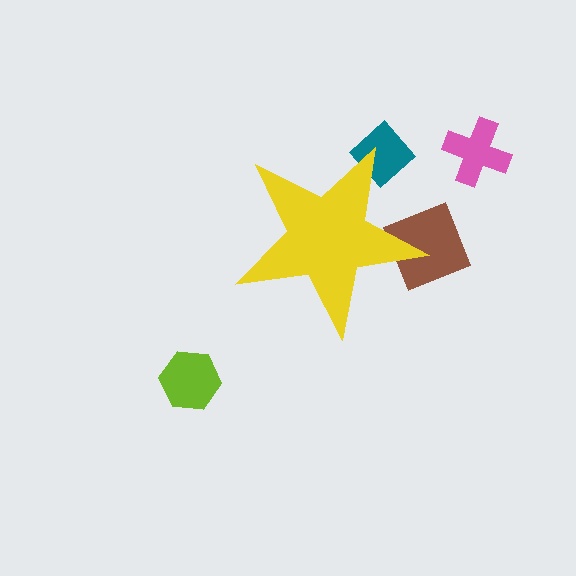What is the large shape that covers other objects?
A yellow star.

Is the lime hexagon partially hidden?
No, the lime hexagon is fully visible.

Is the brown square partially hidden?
Yes, the brown square is partially hidden behind the yellow star.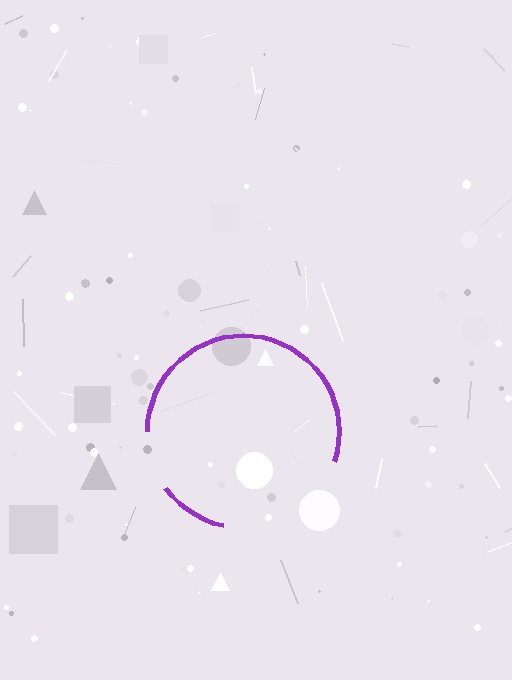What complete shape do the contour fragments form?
The contour fragments form a circle.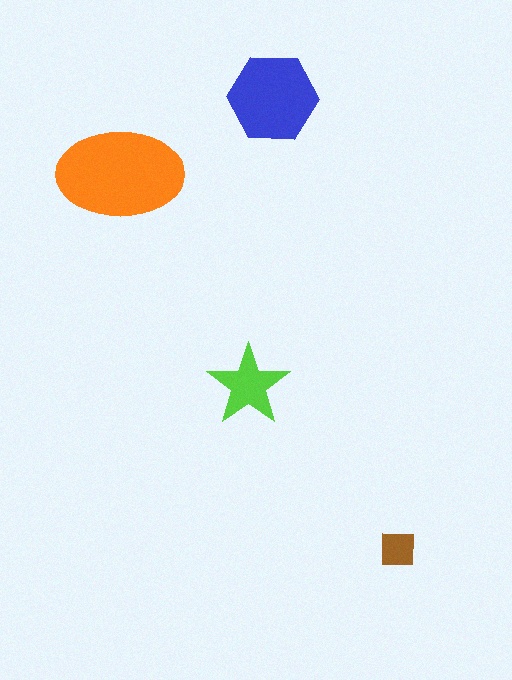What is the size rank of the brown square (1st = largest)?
4th.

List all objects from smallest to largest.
The brown square, the lime star, the blue hexagon, the orange ellipse.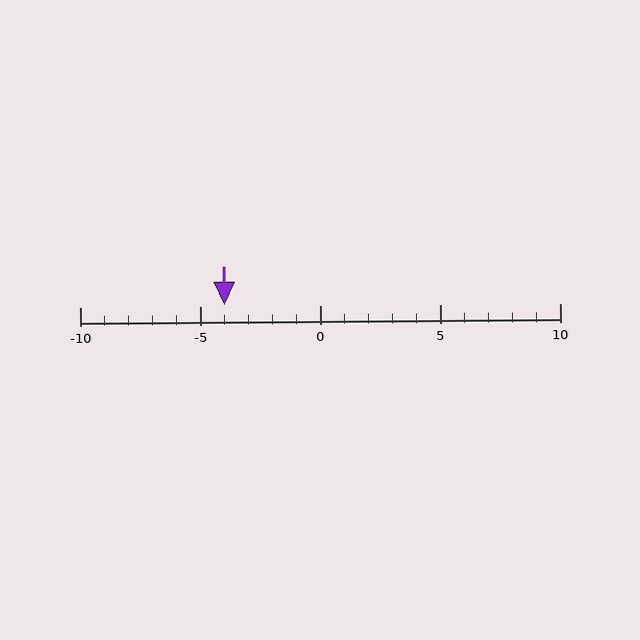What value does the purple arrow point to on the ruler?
The purple arrow points to approximately -4.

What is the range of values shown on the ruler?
The ruler shows values from -10 to 10.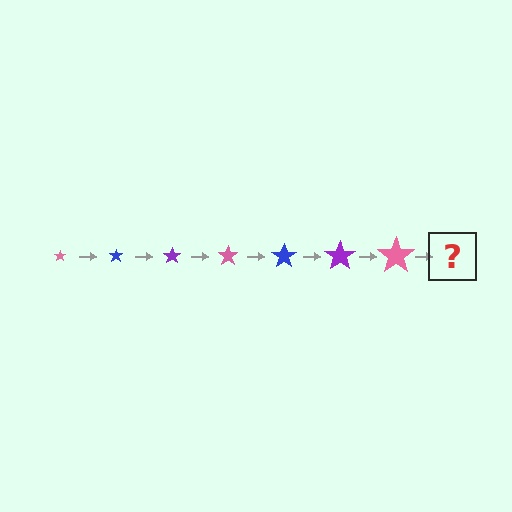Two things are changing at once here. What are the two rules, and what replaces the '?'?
The two rules are that the star grows larger each step and the color cycles through pink, blue, and purple. The '?' should be a blue star, larger than the previous one.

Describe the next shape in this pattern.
It should be a blue star, larger than the previous one.